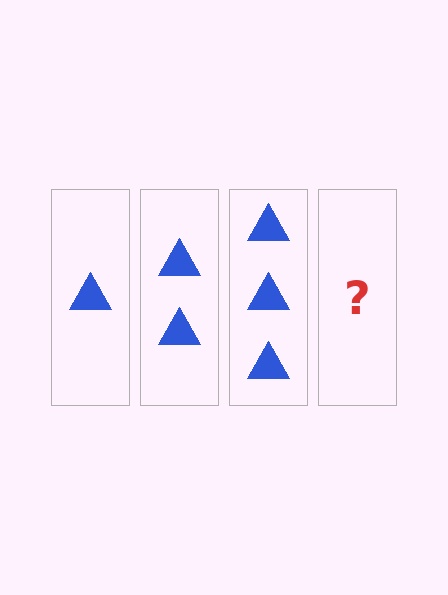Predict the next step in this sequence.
The next step is 4 triangles.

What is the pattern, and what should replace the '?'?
The pattern is that each step adds one more triangle. The '?' should be 4 triangles.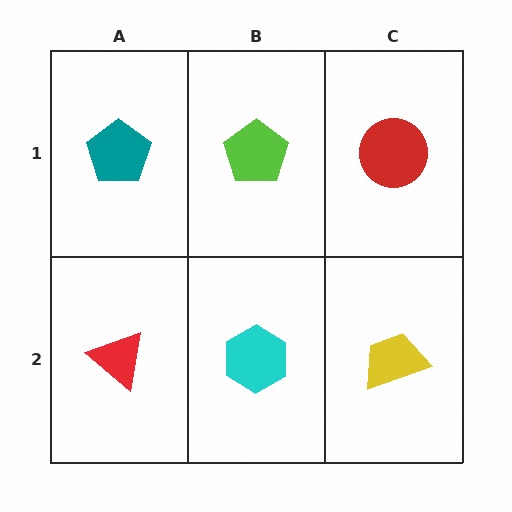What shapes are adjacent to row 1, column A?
A red triangle (row 2, column A), a lime pentagon (row 1, column B).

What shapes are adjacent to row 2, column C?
A red circle (row 1, column C), a cyan hexagon (row 2, column B).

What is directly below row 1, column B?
A cyan hexagon.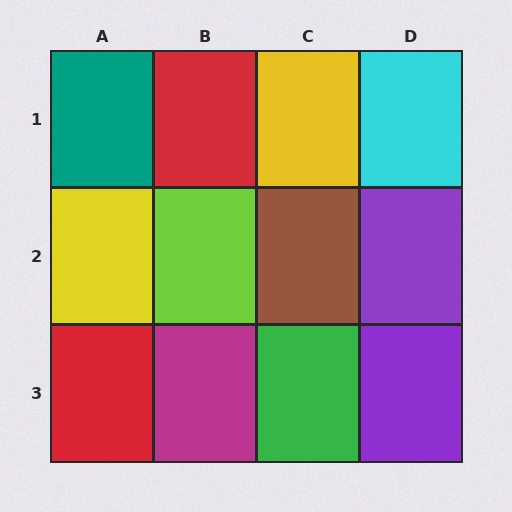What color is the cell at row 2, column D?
Purple.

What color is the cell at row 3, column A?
Red.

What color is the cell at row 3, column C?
Green.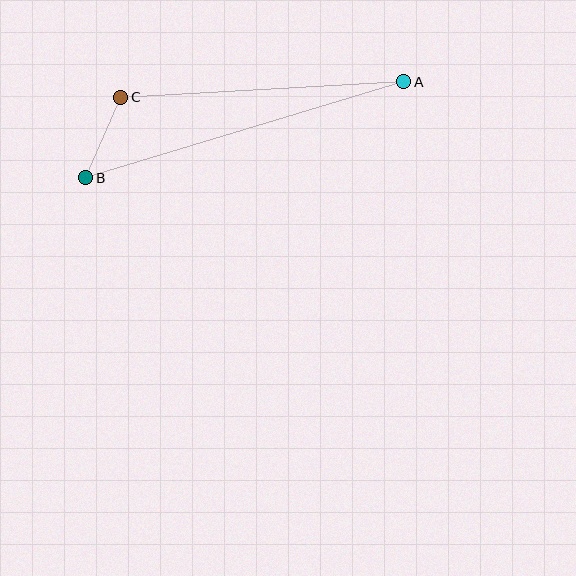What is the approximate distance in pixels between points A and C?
The distance between A and C is approximately 283 pixels.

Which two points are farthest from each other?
Points A and B are farthest from each other.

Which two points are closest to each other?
Points B and C are closest to each other.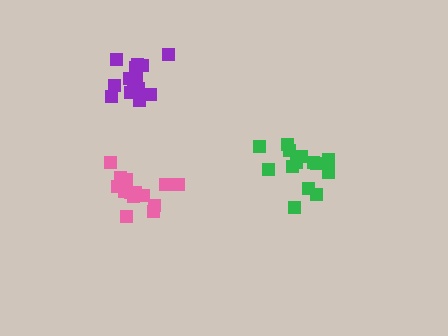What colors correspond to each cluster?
The clusters are colored: pink, green, purple.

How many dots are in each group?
Group 1: 15 dots, Group 2: 14 dots, Group 3: 17 dots (46 total).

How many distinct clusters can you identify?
There are 3 distinct clusters.